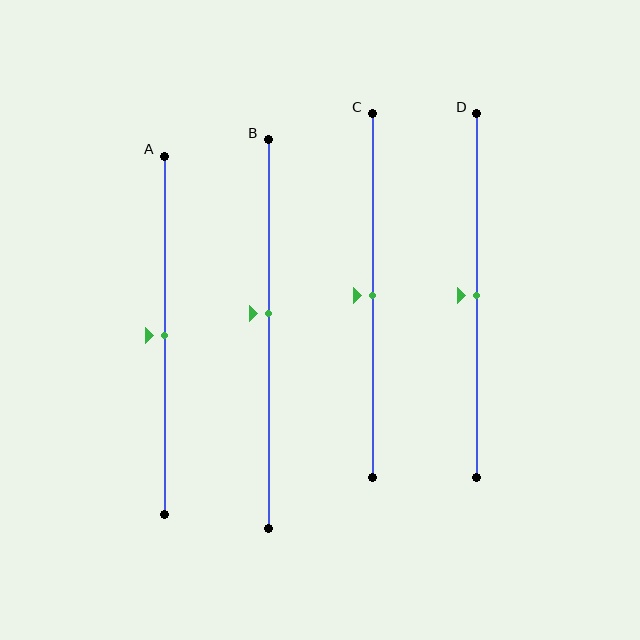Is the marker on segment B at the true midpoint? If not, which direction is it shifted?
No, the marker on segment B is shifted upward by about 5% of the segment length.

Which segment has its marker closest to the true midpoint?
Segment A has its marker closest to the true midpoint.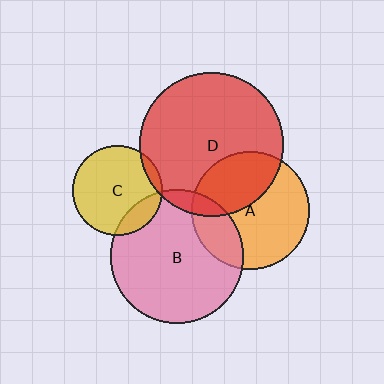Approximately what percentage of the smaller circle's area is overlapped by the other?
Approximately 20%.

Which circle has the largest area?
Circle D (red).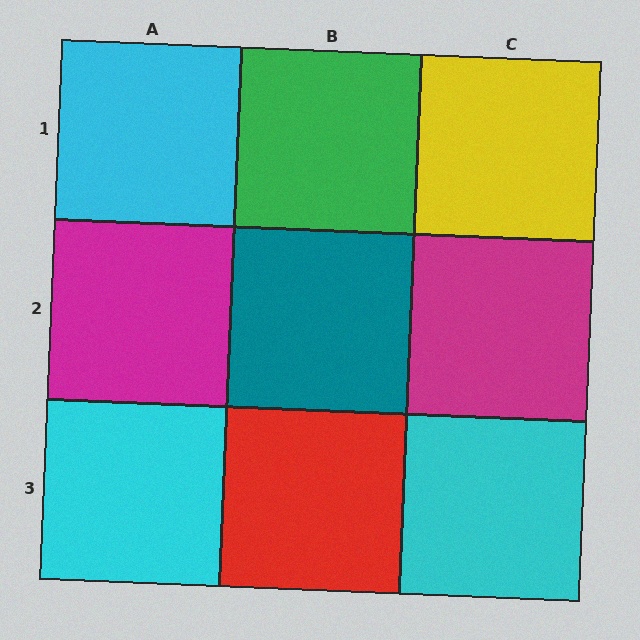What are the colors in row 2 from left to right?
Magenta, teal, magenta.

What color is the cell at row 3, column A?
Cyan.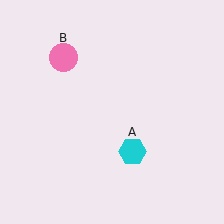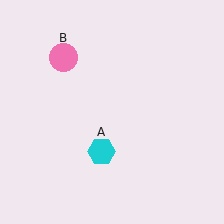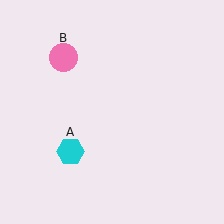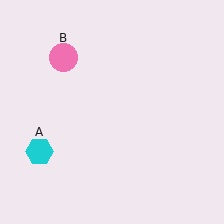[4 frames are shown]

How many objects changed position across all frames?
1 object changed position: cyan hexagon (object A).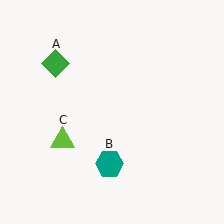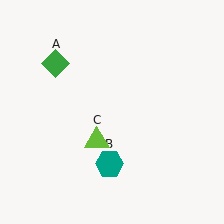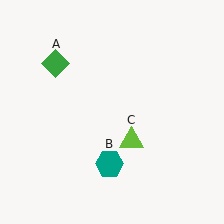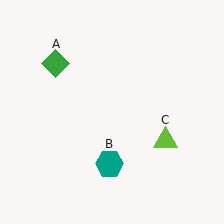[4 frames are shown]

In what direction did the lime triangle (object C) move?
The lime triangle (object C) moved right.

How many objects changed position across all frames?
1 object changed position: lime triangle (object C).